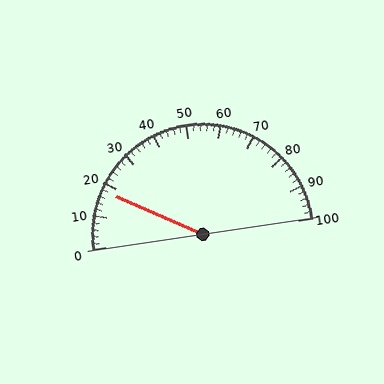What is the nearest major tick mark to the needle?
The nearest major tick mark is 20.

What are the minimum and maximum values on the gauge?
The gauge ranges from 0 to 100.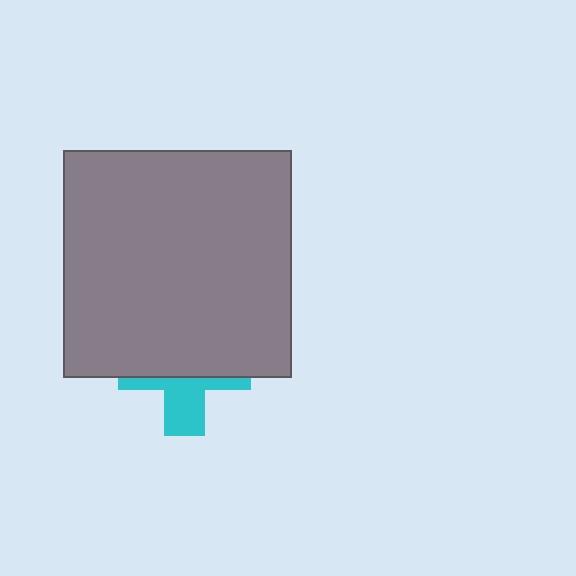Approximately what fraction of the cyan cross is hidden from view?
Roughly 62% of the cyan cross is hidden behind the gray square.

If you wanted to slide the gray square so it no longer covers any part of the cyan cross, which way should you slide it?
Slide it up — that is the most direct way to separate the two shapes.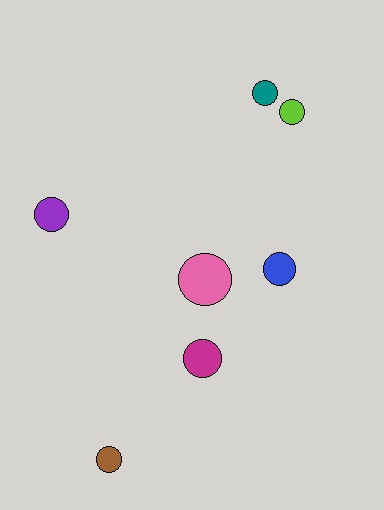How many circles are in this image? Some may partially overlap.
There are 7 circles.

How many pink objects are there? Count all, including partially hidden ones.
There is 1 pink object.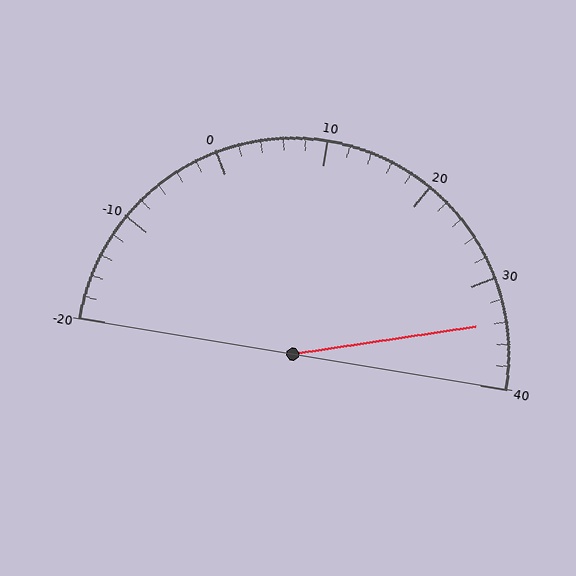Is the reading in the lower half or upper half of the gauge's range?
The reading is in the upper half of the range (-20 to 40).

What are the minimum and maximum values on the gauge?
The gauge ranges from -20 to 40.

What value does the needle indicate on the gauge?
The needle indicates approximately 34.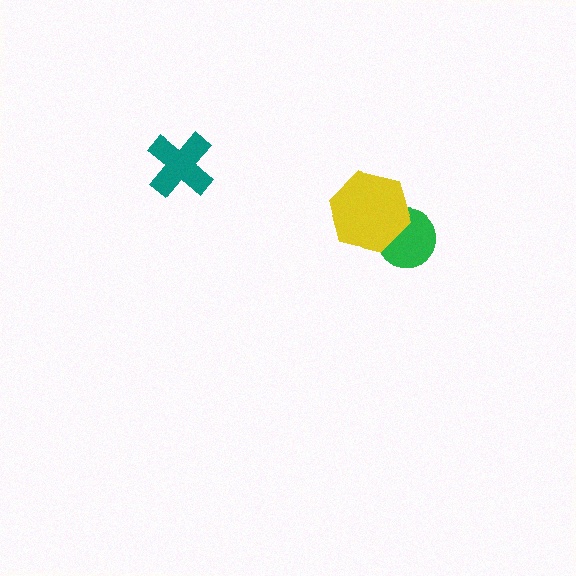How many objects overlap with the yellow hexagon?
1 object overlaps with the yellow hexagon.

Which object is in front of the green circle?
The yellow hexagon is in front of the green circle.